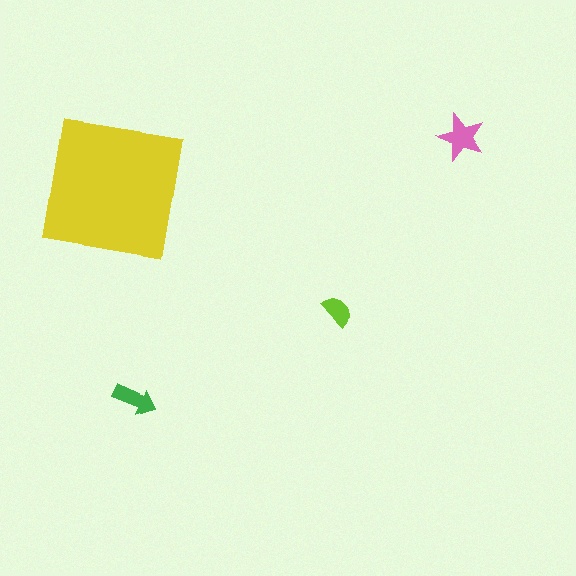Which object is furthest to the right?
The pink star is rightmost.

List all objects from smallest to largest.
The lime semicircle, the green arrow, the pink star, the yellow square.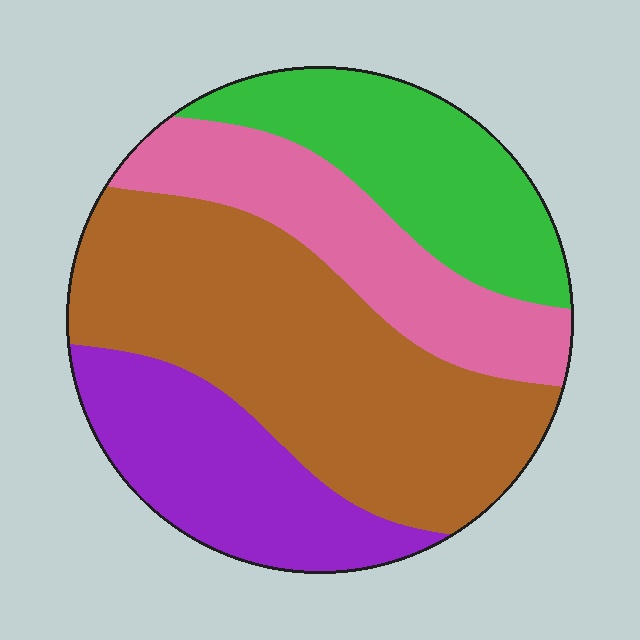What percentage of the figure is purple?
Purple takes up about one fifth (1/5) of the figure.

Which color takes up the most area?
Brown, at roughly 40%.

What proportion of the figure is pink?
Pink takes up between a sixth and a third of the figure.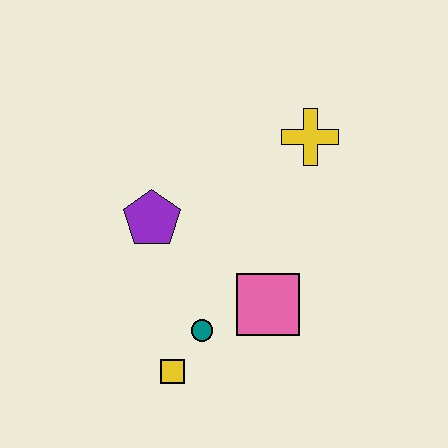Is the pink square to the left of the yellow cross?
Yes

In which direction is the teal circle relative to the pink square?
The teal circle is to the left of the pink square.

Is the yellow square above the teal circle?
No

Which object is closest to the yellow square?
The teal circle is closest to the yellow square.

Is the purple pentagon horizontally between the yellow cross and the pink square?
No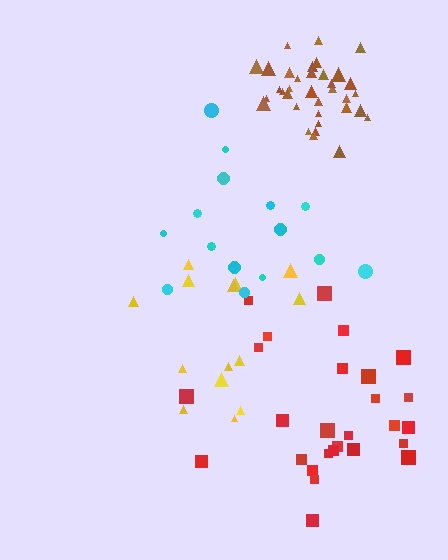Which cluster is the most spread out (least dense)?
Cyan.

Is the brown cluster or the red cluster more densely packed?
Brown.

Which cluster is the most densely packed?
Brown.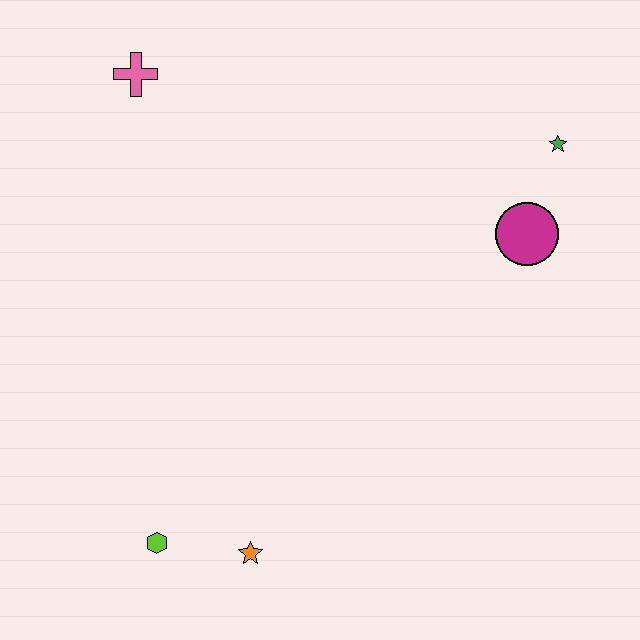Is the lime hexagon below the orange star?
No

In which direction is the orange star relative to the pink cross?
The orange star is below the pink cross.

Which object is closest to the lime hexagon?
The orange star is closest to the lime hexagon.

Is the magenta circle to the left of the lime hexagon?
No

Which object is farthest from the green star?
The lime hexagon is farthest from the green star.